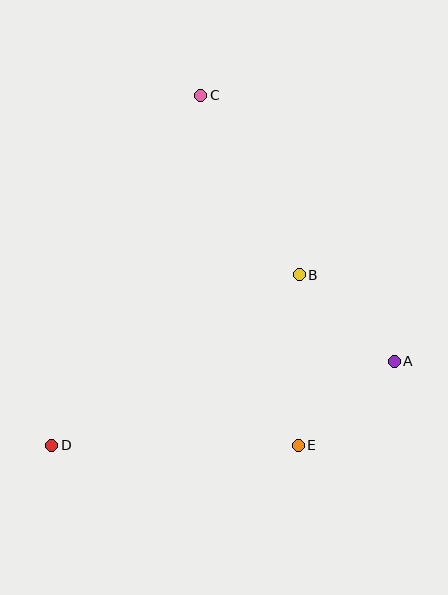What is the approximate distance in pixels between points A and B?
The distance between A and B is approximately 128 pixels.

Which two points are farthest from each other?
Points C and D are farthest from each other.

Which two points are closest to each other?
Points A and E are closest to each other.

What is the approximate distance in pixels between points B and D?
The distance between B and D is approximately 300 pixels.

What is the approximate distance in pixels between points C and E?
The distance between C and E is approximately 363 pixels.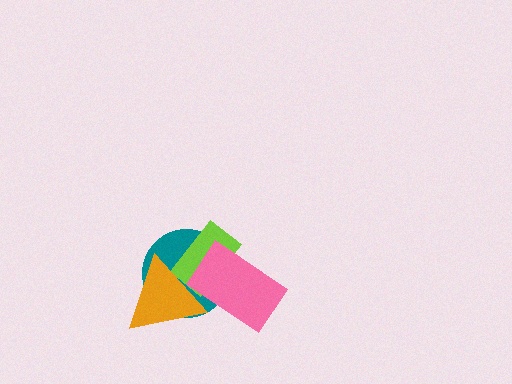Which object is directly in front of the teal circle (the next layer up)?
The lime rectangle is directly in front of the teal circle.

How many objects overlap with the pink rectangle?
3 objects overlap with the pink rectangle.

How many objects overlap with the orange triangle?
3 objects overlap with the orange triangle.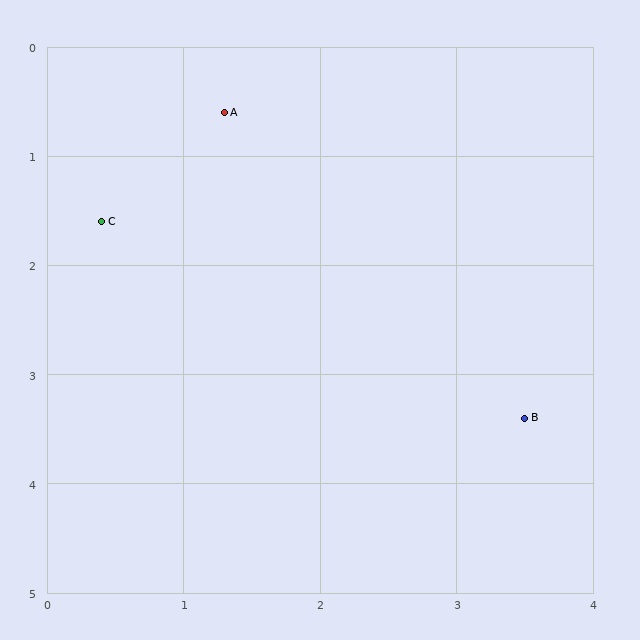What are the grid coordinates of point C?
Point C is at approximately (0.4, 1.6).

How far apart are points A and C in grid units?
Points A and C are about 1.3 grid units apart.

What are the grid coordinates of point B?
Point B is at approximately (3.5, 3.4).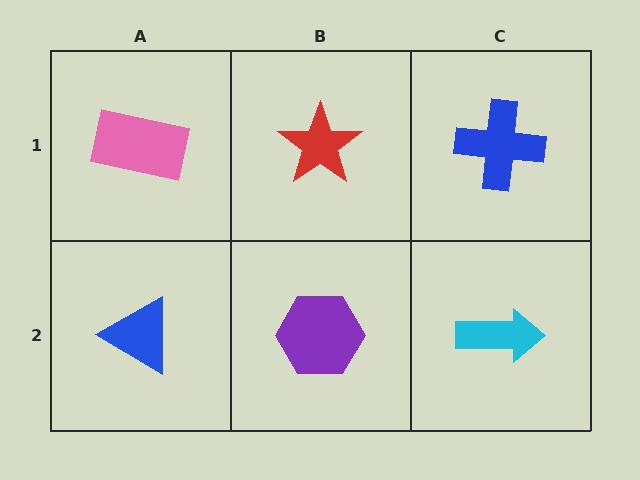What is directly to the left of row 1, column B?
A pink rectangle.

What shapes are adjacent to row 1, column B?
A purple hexagon (row 2, column B), a pink rectangle (row 1, column A), a blue cross (row 1, column C).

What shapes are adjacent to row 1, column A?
A blue triangle (row 2, column A), a red star (row 1, column B).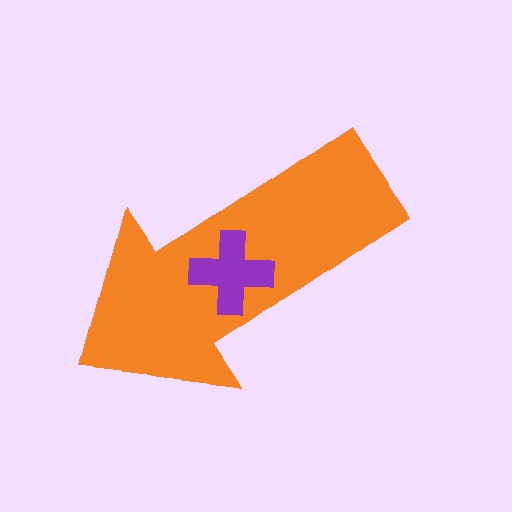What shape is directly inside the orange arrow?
The purple cross.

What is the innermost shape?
The purple cross.